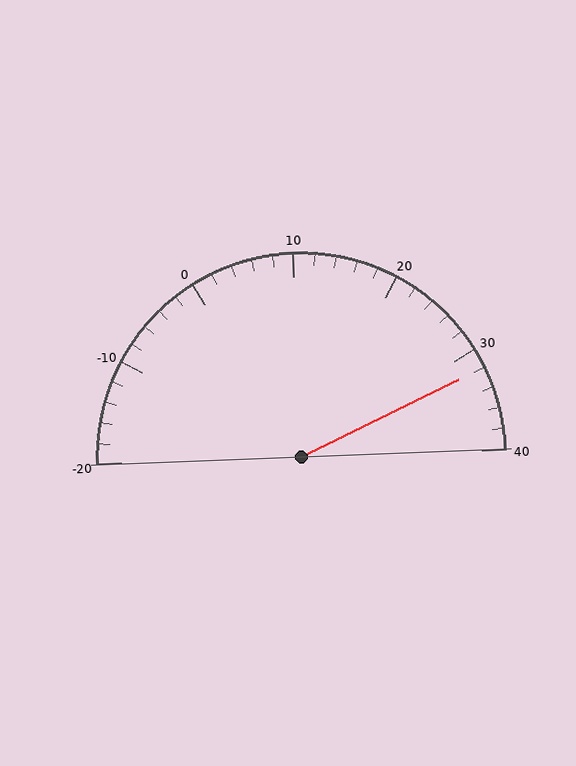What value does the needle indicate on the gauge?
The needle indicates approximately 32.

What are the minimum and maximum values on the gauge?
The gauge ranges from -20 to 40.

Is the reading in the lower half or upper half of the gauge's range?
The reading is in the upper half of the range (-20 to 40).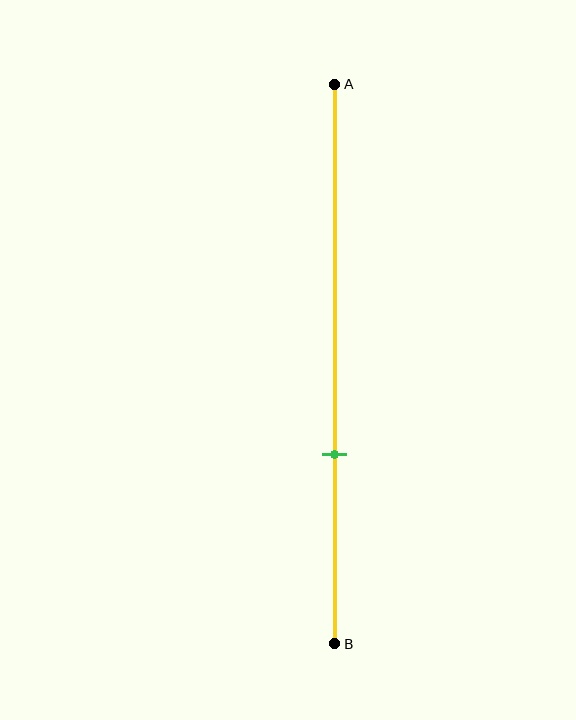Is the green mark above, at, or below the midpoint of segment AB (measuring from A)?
The green mark is below the midpoint of segment AB.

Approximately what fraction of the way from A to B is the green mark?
The green mark is approximately 65% of the way from A to B.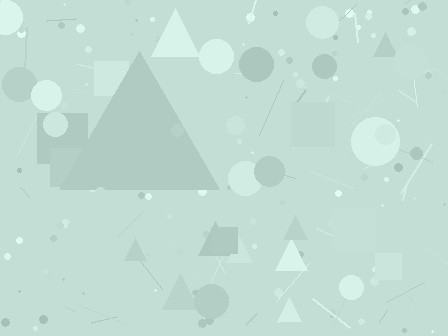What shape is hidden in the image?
A triangle is hidden in the image.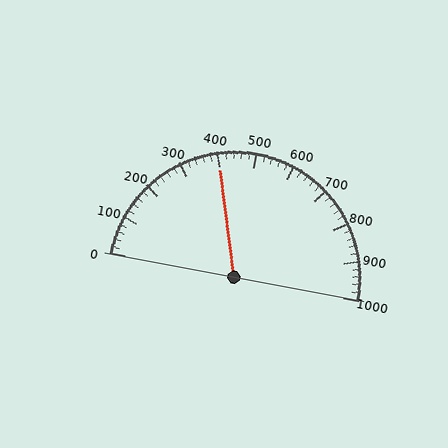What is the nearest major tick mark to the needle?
The nearest major tick mark is 400.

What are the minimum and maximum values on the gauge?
The gauge ranges from 0 to 1000.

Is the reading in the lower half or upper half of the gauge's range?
The reading is in the lower half of the range (0 to 1000).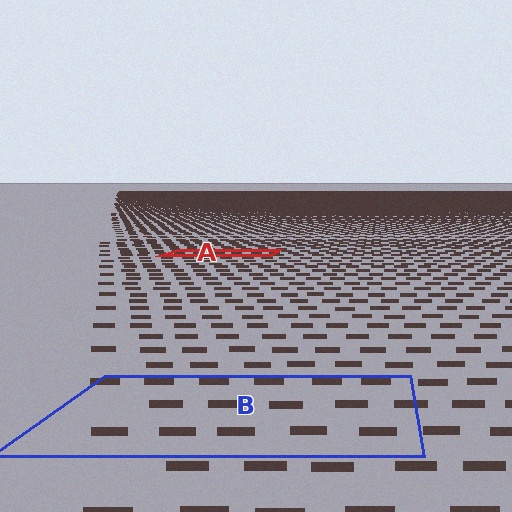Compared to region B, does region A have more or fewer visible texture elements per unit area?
Region A has more texture elements per unit area — they are packed more densely because it is farther away.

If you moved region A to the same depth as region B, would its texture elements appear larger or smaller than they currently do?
They would appear larger. At a closer depth, the same texture elements are projected at a bigger on-screen size.